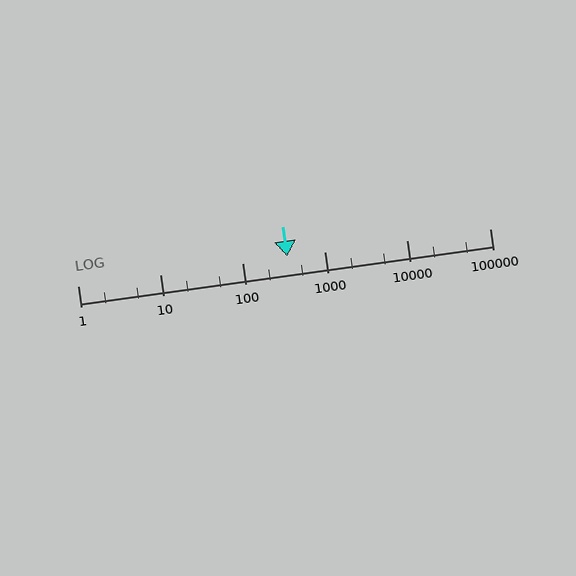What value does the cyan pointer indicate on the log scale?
The pointer indicates approximately 350.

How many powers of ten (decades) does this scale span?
The scale spans 5 decades, from 1 to 100000.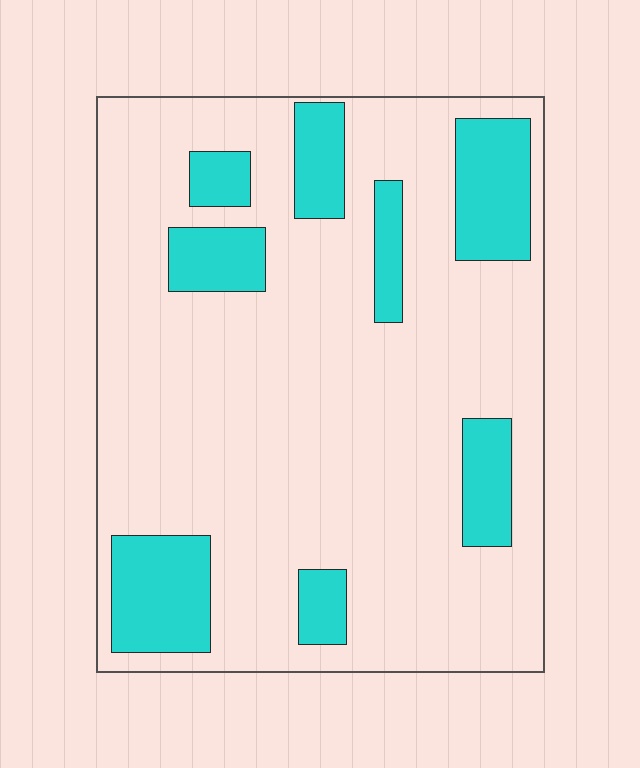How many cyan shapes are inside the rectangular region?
8.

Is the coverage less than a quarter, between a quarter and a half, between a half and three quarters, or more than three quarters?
Less than a quarter.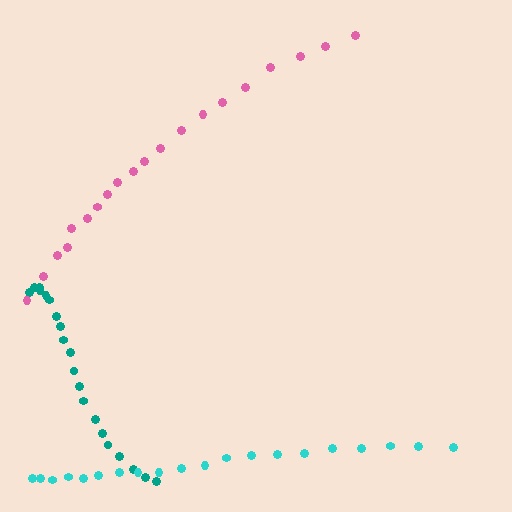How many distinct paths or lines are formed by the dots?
There are 3 distinct paths.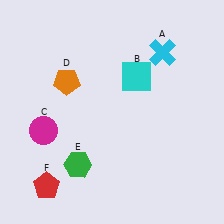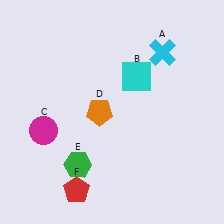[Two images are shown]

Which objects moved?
The objects that moved are: the orange pentagon (D), the red pentagon (F).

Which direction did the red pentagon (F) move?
The red pentagon (F) moved right.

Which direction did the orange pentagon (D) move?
The orange pentagon (D) moved right.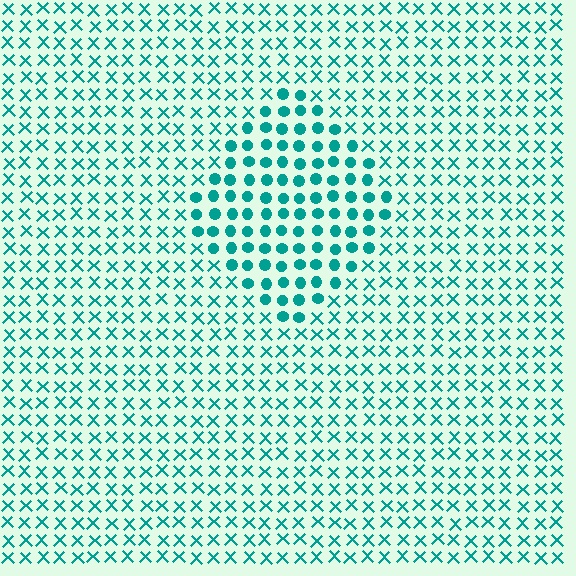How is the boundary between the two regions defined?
The boundary is defined by a change in element shape: circles inside vs. X marks outside. All elements share the same color and spacing.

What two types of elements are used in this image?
The image uses circles inside the diamond region and X marks outside it.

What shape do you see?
I see a diamond.